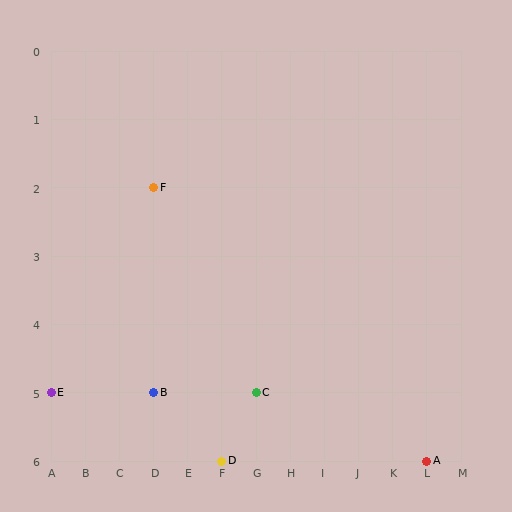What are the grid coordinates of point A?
Point A is at grid coordinates (L, 6).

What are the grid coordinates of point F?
Point F is at grid coordinates (D, 2).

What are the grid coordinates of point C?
Point C is at grid coordinates (G, 5).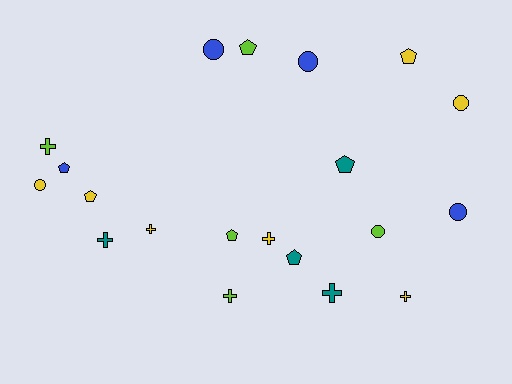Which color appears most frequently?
Yellow, with 7 objects.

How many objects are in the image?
There are 20 objects.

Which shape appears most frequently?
Pentagon, with 7 objects.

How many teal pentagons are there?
There are 2 teal pentagons.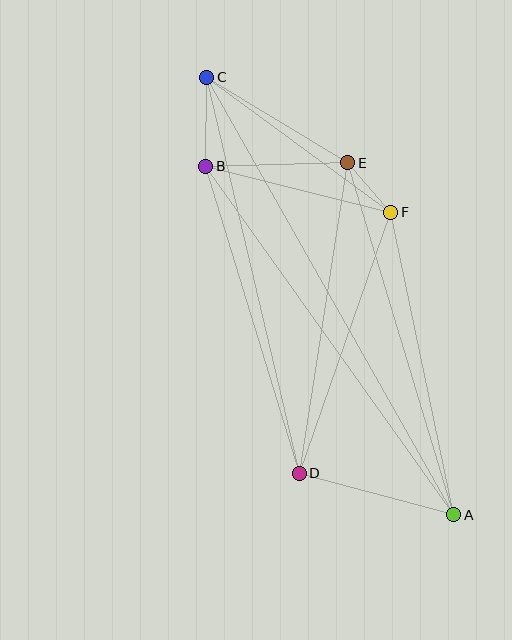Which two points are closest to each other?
Points E and F are closest to each other.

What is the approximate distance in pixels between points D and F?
The distance between D and F is approximately 276 pixels.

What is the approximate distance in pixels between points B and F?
The distance between B and F is approximately 190 pixels.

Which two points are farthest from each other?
Points A and C are farthest from each other.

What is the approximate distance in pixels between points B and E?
The distance between B and E is approximately 142 pixels.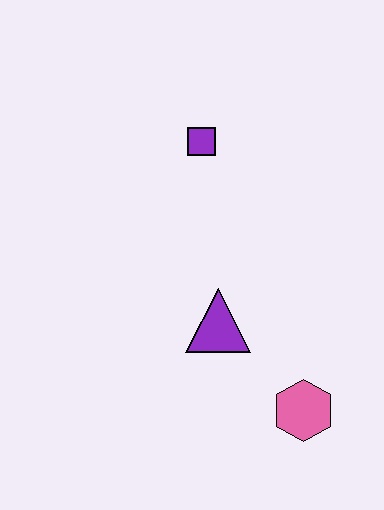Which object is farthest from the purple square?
The pink hexagon is farthest from the purple square.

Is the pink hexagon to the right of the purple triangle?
Yes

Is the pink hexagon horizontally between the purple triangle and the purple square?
No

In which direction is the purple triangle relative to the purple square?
The purple triangle is below the purple square.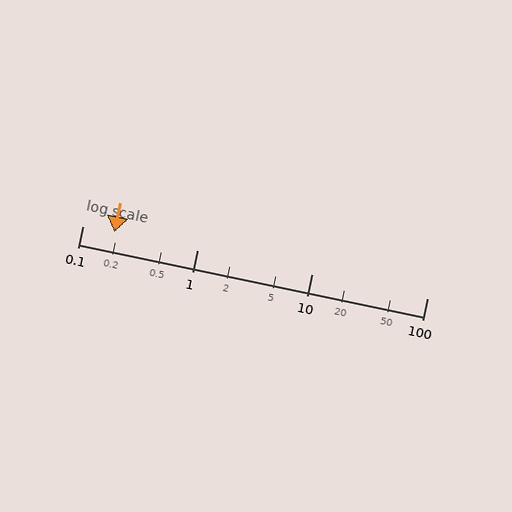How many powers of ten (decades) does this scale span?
The scale spans 3 decades, from 0.1 to 100.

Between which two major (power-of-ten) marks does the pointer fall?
The pointer is between 0.1 and 1.